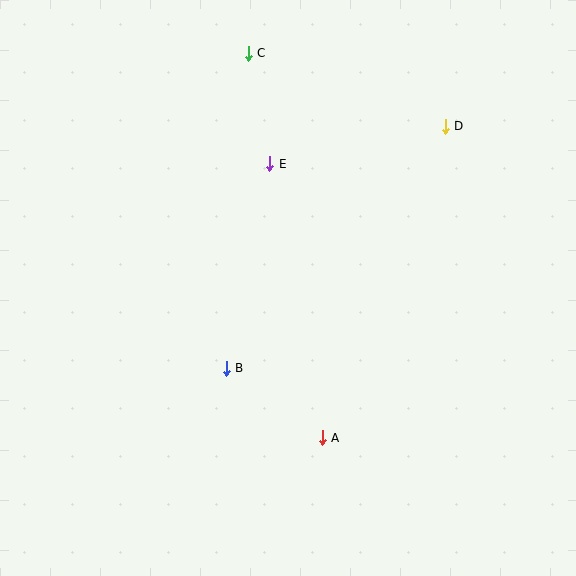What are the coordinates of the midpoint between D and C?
The midpoint between D and C is at (347, 90).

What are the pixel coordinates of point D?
Point D is at (445, 126).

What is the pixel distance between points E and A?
The distance between E and A is 279 pixels.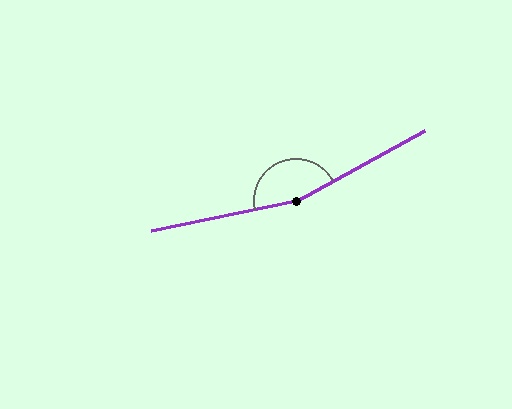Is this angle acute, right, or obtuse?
It is obtuse.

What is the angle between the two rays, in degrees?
Approximately 163 degrees.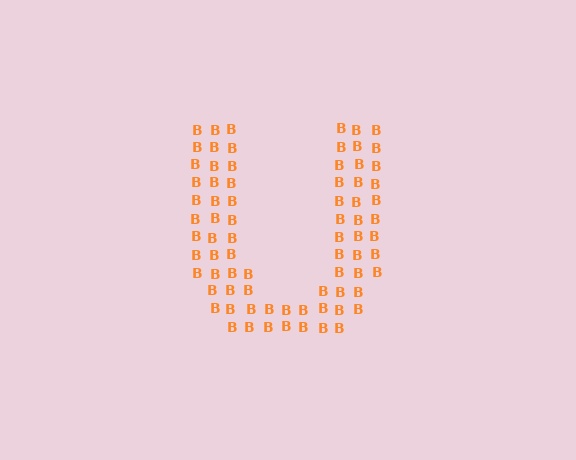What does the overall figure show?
The overall figure shows the letter U.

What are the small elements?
The small elements are letter B's.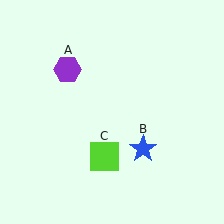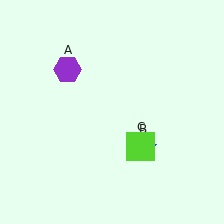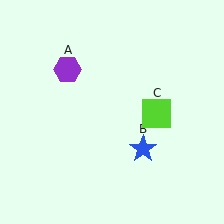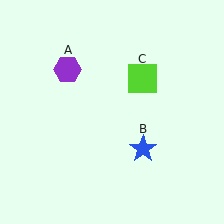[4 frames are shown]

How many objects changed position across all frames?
1 object changed position: lime square (object C).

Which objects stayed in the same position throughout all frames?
Purple hexagon (object A) and blue star (object B) remained stationary.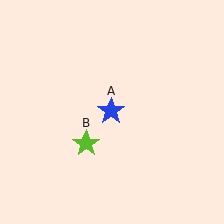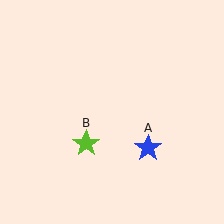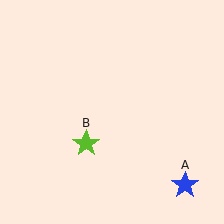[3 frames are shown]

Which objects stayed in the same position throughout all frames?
Lime star (object B) remained stationary.